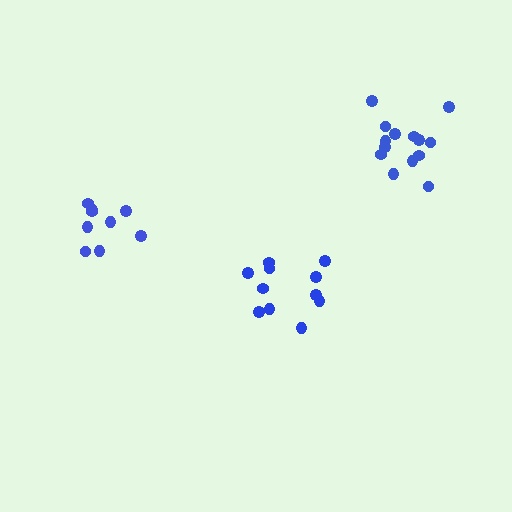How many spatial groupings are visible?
There are 3 spatial groupings.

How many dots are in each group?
Group 1: 11 dots, Group 2: 14 dots, Group 3: 9 dots (34 total).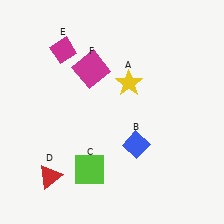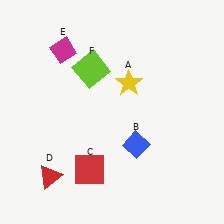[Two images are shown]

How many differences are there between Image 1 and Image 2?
There are 2 differences between the two images.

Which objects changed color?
C changed from lime to red. F changed from magenta to lime.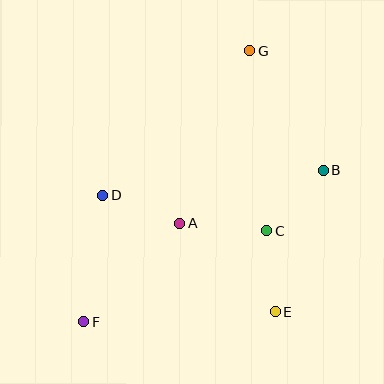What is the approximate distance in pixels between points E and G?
The distance between E and G is approximately 262 pixels.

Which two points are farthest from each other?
Points F and G are farthest from each other.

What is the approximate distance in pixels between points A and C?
The distance between A and C is approximately 87 pixels.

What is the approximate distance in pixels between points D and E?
The distance between D and E is approximately 207 pixels.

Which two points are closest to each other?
Points C and E are closest to each other.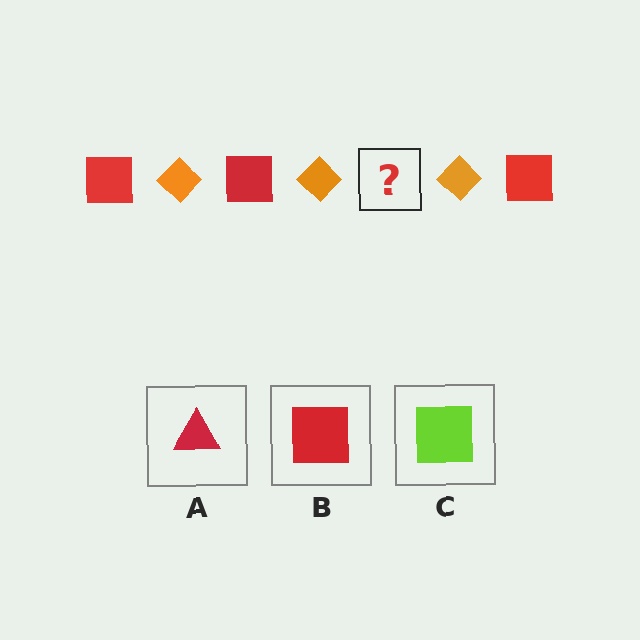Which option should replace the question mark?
Option B.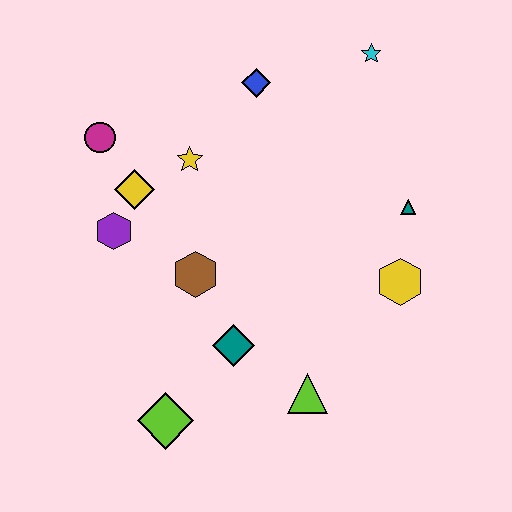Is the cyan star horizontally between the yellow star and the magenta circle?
No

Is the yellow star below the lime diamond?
No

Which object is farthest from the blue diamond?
The lime diamond is farthest from the blue diamond.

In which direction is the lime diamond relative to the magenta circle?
The lime diamond is below the magenta circle.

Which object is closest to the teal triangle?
The yellow hexagon is closest to the teal triangle.